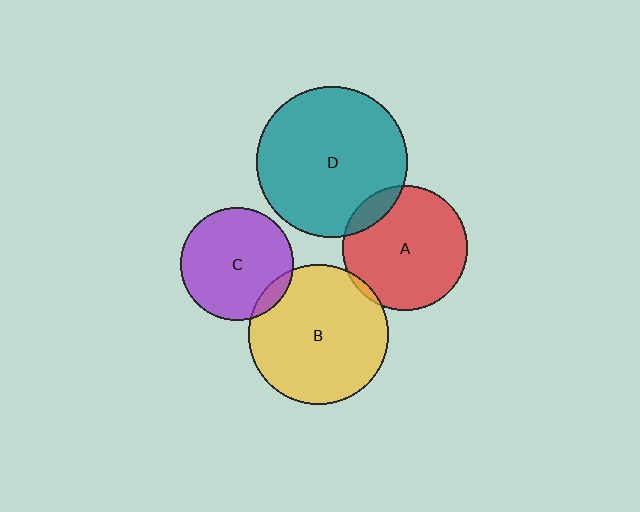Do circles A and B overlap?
Yes.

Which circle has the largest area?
Circle D (teal).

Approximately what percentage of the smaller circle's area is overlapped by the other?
Approximately 5%.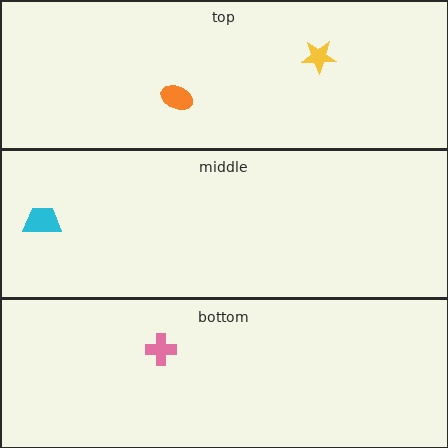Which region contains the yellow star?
The top region.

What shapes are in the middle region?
The cyan trapezoid.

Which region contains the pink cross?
The bottom region.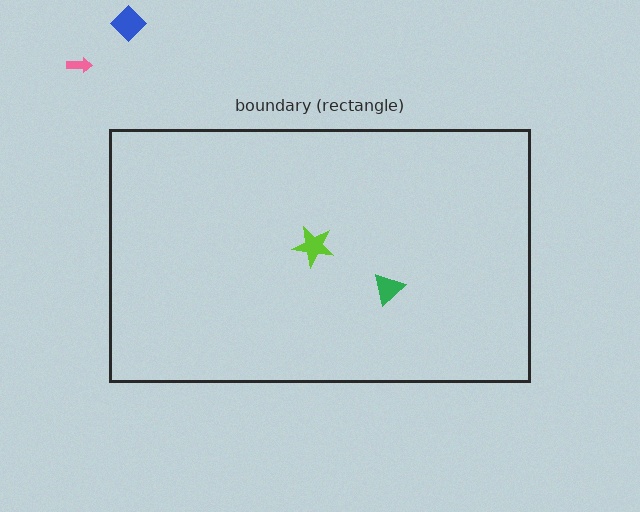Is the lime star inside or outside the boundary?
Inside.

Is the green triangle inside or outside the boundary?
Inside.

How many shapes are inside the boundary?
2 inside, 2 outside.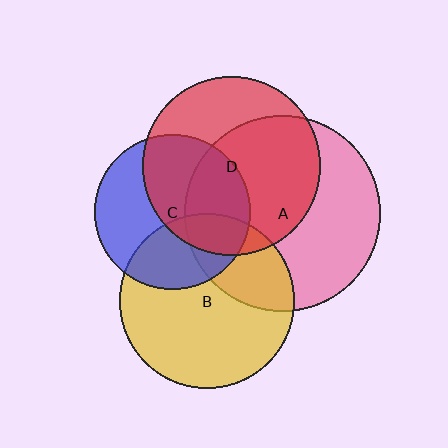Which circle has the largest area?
Circle A (pink).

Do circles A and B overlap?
Yes.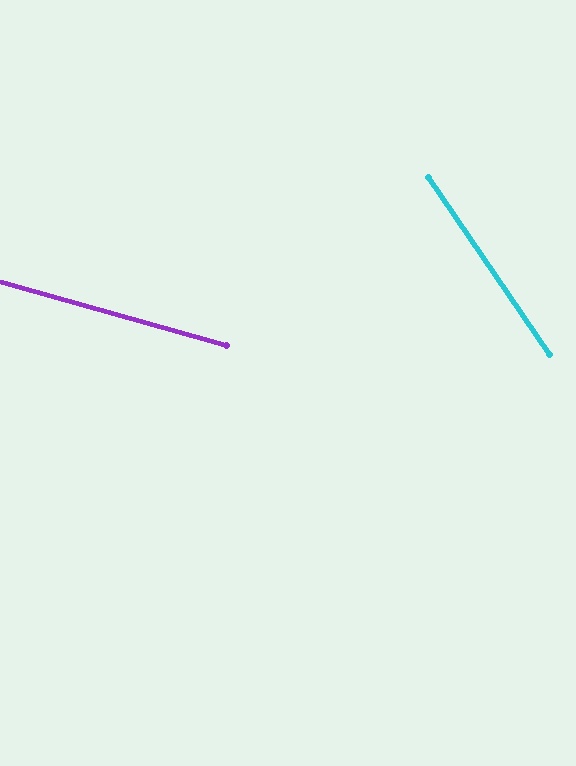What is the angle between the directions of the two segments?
Approximately 40 degrees.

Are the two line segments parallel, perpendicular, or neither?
Neither parallel nor perpendicular — they differ by about 40°.